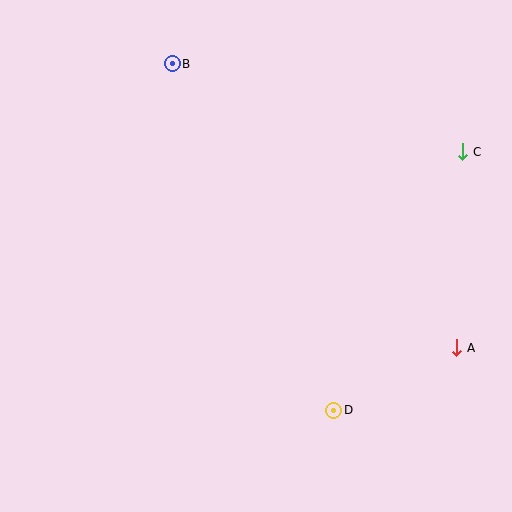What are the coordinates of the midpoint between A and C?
The midpoint between A and C is at (460, 250).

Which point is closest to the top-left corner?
Point B is closest to the top-left corner.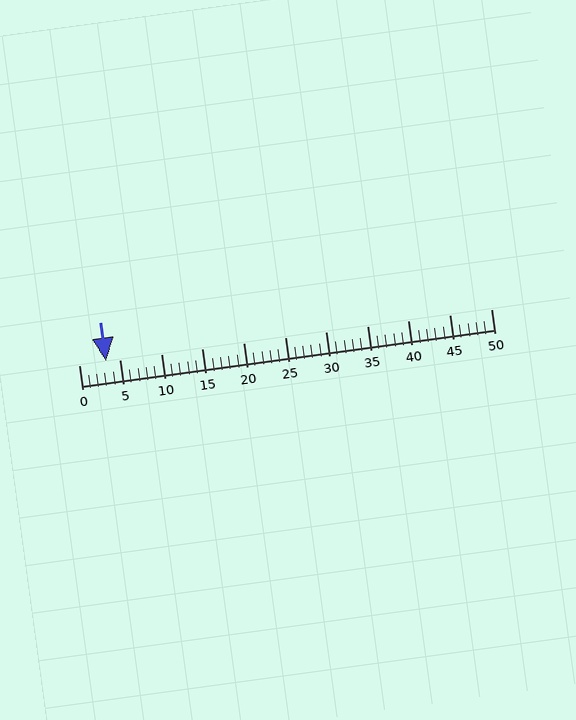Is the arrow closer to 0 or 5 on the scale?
The arrow is closer to 5.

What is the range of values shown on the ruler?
The ruler shows values from 0 to 50.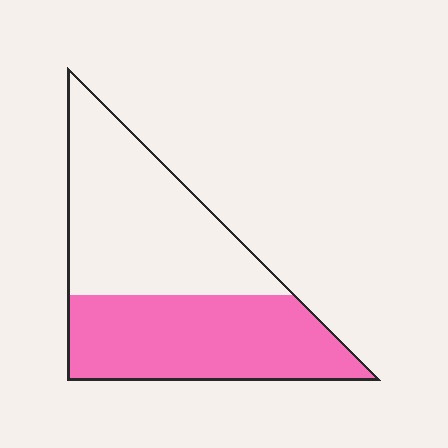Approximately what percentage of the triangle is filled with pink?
Approximately 45%.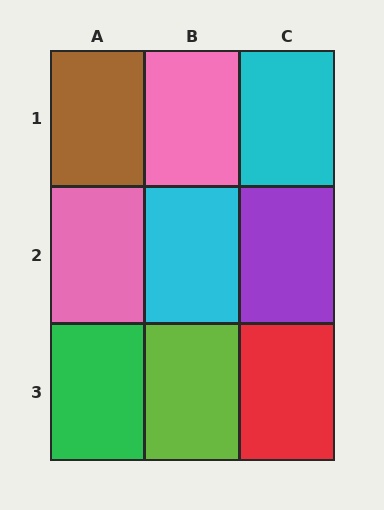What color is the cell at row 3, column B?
Lime.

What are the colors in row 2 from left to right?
Pink, cyan, purple.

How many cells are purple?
1 cell is purple.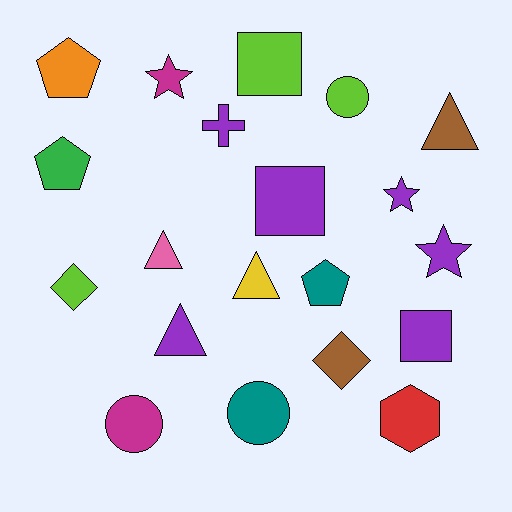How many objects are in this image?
There are 20 objects.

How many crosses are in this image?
There is 1 cross.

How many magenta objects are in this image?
There are 2 magenta objects.